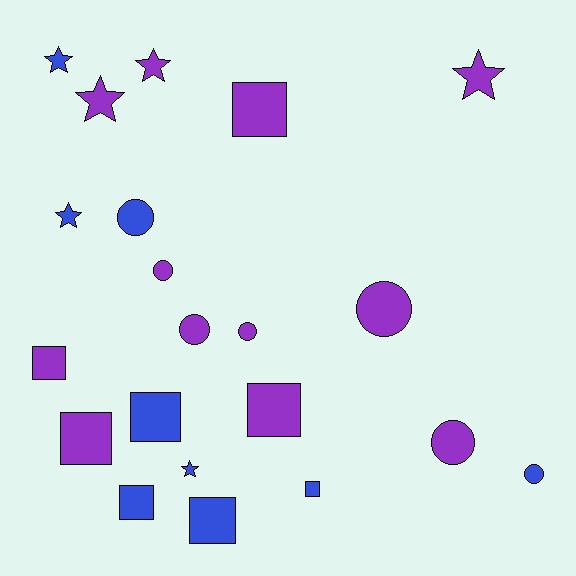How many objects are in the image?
There are 21 objects.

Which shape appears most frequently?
Square, with 8 objects.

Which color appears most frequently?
Purple, with 12 objects.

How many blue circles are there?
There are 2 blue circles.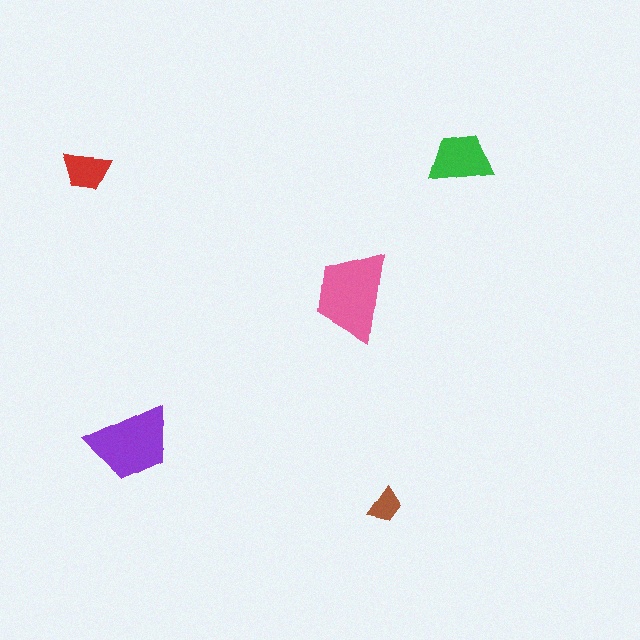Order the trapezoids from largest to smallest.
the pink one, the purple one, the green one, the red one, the brown one.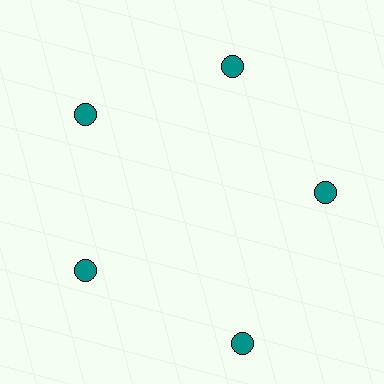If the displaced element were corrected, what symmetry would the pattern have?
It would have 5-fold rotational symmetry — the pattern would map onto itself every 72 degrees.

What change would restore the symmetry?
The symmetry would be restored by moving it inward, back onto the ring so that all 5 circles sit at equal angles and equal distance from the center.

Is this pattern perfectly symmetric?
No. The 5 teal circles are arranged in a ring, but one element near the 5 o'clock position is pushed outward from the center, breaking the 5-fold rotational symmetry.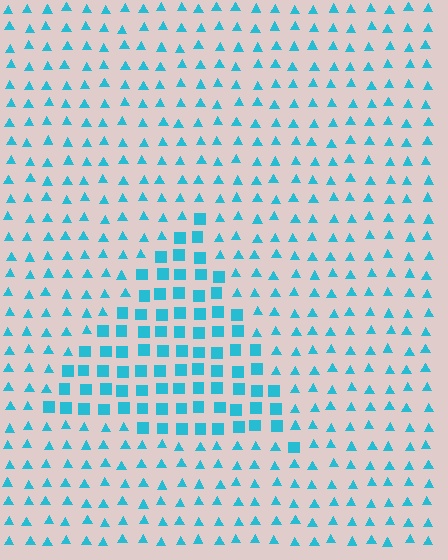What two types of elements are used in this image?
The image uses squares inside the triangle region and triangles outside it.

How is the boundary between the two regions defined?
The boundary is defined by a change in element shape: squares inside vs. triangles outside. All elements share the same color and spacing.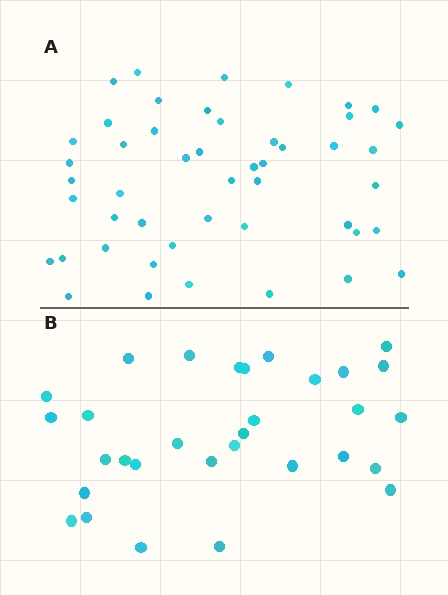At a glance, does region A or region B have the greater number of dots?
Region A (the top region) has more dots.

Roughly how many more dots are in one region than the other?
Region A has approximately 15 more dots than region B.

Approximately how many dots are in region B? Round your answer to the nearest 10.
About 30 dots. (The exact count is 31, which rounds to 30.)